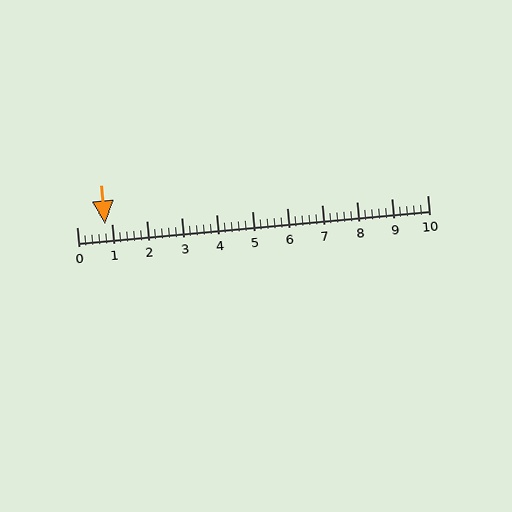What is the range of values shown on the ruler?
The ruler shows values from 0 to 10.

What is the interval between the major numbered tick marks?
The major tick marks are spaced 1 units apart.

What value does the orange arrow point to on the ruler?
The orange arrow points to approximately 0.8.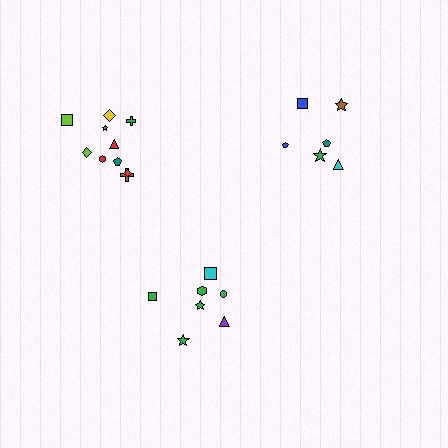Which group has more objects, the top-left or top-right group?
The top-left group.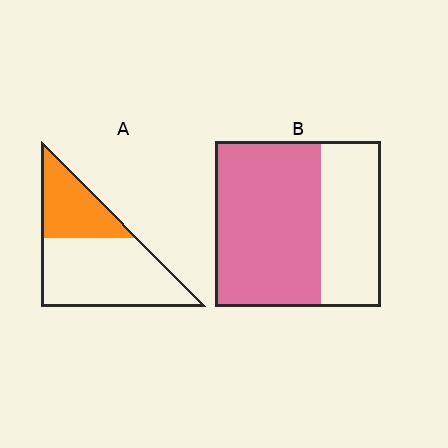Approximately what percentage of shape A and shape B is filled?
A is approximately 35% and B is approximately 65%.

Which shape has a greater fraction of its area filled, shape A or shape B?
Shape B.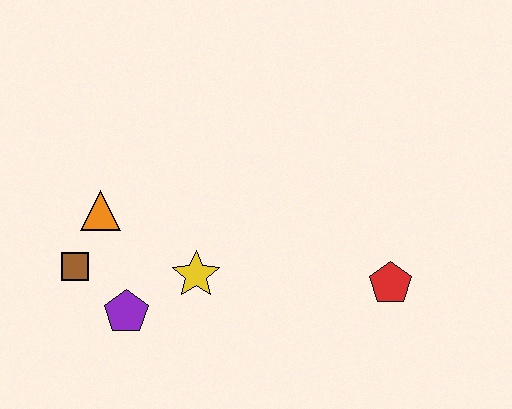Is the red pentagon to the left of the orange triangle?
No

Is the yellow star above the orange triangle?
No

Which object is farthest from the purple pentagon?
The red pentagon is farthest from the purple pentagon.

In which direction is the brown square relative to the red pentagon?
The brown square is to the left of the red pentagon.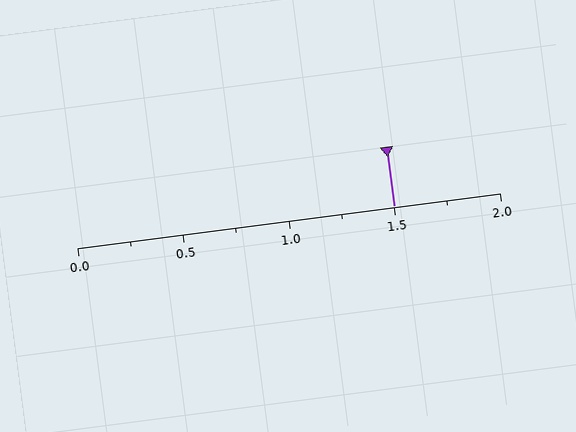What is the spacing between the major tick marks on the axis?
The major ticks are spaced 0.5 apart.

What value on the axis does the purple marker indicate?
The marker indicates approximately 1.5.